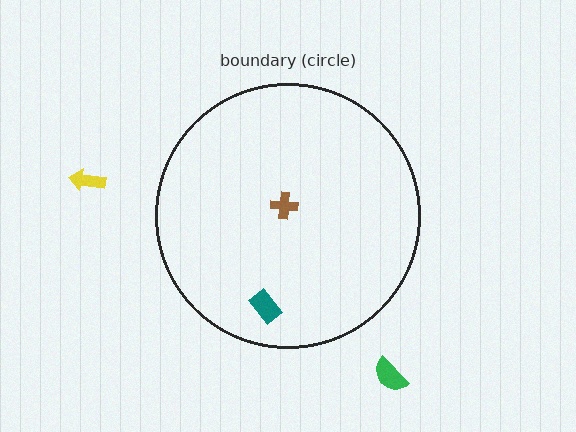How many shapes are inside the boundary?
2 inside, 2 outside.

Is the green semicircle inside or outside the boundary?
Outside.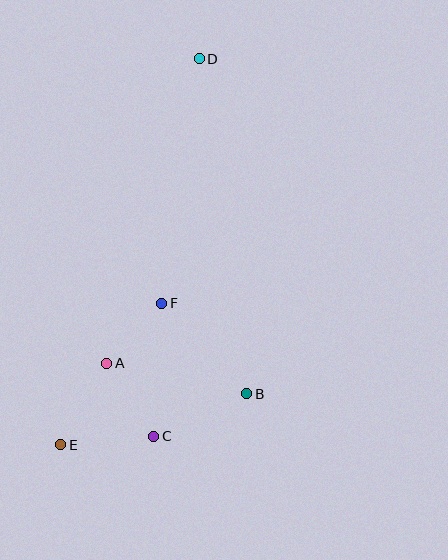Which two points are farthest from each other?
Points D and E are farthest from each other.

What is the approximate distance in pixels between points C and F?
The distance between C and F is approximately 133 pixels.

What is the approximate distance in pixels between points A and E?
The distance between A and E is approximately 93 pixels.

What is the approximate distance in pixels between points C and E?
The distance between C and E is approximately 93 pixels.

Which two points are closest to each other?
Points A and F are closest to each other.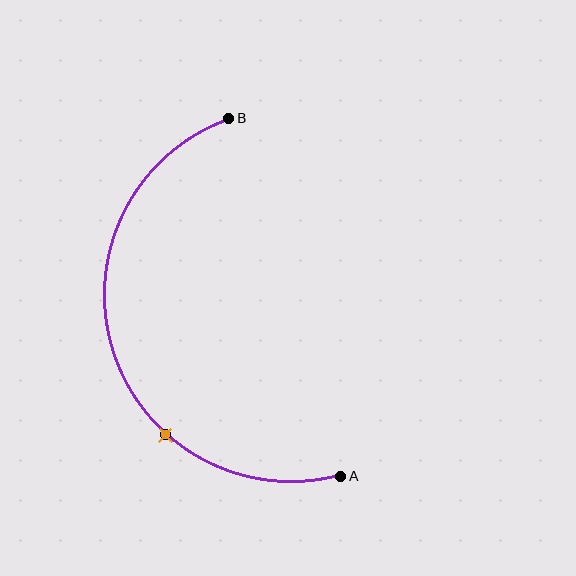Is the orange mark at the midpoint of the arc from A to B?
No. The orange mark lies on the arc but is closer to endpoint A. The arc midpoint would be at the point on the curve equidistant along the arc from both A and B.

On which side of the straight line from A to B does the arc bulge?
The arc bulges to the left of the straight line connecting A and B.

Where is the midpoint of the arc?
The arc midpoint is the point on the curve farthest from the straight line joining A and B. It sits to the left of that line.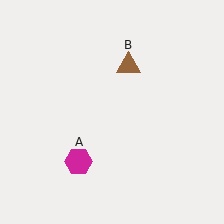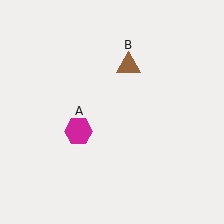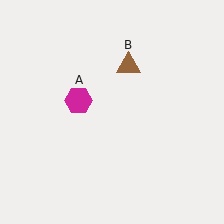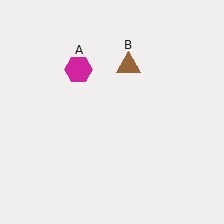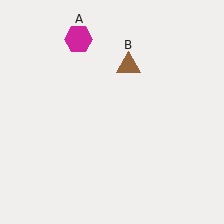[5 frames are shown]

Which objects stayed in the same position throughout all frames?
Brown triangle (object B) remained stationary.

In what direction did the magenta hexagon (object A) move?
The magenta hexagon (object A) moved up.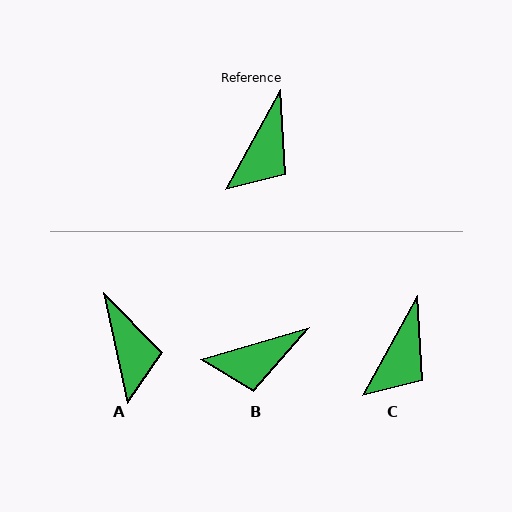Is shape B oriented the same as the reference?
No, it is off by about 45 degrees.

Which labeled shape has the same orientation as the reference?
C.